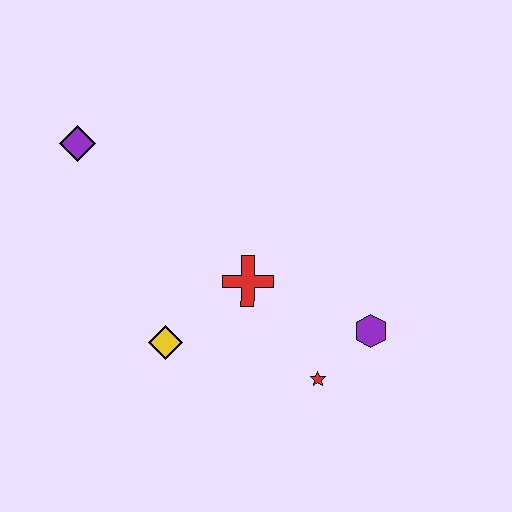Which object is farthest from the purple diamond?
The purple hexagon is farthest from the purple diamond.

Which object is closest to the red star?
The purple hexagon is closest to the red star.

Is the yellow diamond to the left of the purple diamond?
No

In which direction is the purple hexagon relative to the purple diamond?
The purple hexagon is to the right of the purple diamond.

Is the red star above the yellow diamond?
No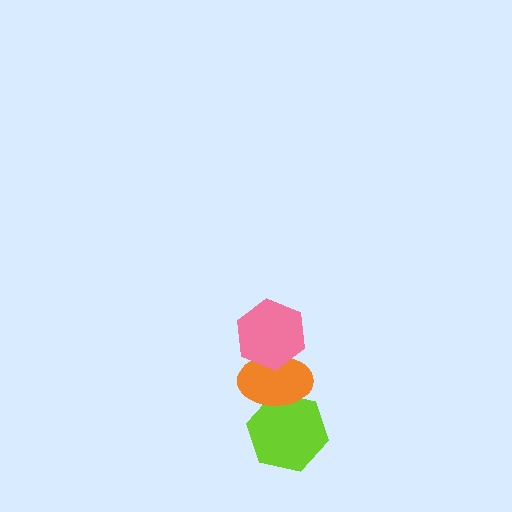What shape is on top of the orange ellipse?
The pink hexagon is on top of the orange ellipse.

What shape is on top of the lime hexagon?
The orange ellipse is on top of the lime hexagon.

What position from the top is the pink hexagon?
The pink hexagon is 1st from the top.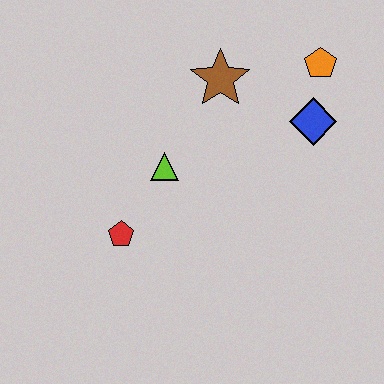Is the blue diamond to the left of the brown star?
No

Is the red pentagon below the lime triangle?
Yes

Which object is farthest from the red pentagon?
The orange pentagon is farthest from the red pentagon.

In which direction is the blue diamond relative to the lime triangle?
The blue diamond is to the right of the lime triangle.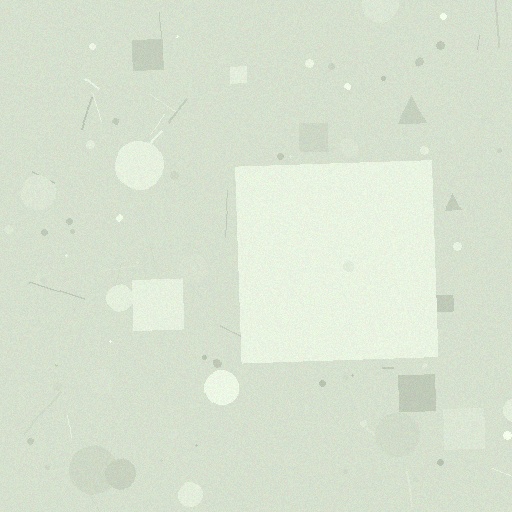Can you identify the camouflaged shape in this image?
The camouflaged shape is a square.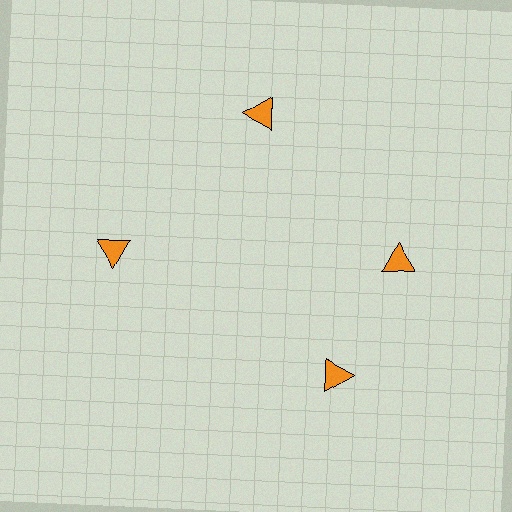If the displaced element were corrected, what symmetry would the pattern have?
It would have 4-fold rotational symmetry — the pattern would map onto itself every 90 degrees.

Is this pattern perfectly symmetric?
No. The 4 orange triangles are arranged in a ring, but one element near the 6 o'clock position is rotated out of alignment along the ring, breaking the 4-fold rotational symmetry.